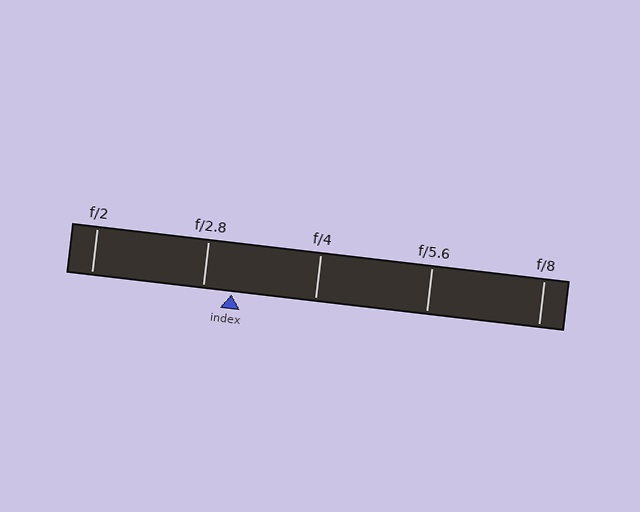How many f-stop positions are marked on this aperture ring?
There are 5 f-stop positions marked.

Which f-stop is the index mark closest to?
The index mark is closest to f/2.8.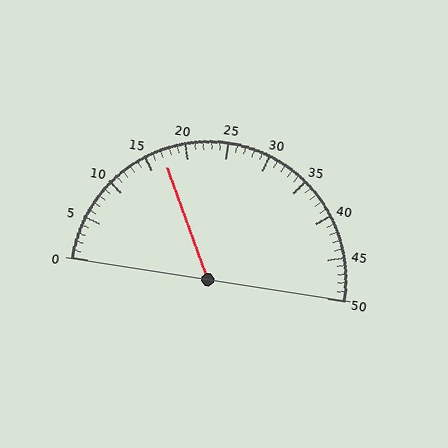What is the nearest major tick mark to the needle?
The nearest major tick mark is 15.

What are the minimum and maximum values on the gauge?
The gauge ranges from 0 to 50.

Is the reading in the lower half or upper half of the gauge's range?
The reading is in the lower half of the range (0 to 50).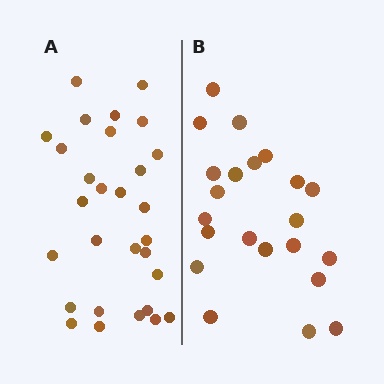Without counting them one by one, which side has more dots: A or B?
Region A (the left region) has more dots.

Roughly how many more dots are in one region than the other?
Region A has roughly 8 or so more dots than region B.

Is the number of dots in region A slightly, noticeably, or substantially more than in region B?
Region A has noticeably more, but not dramatically so. The ratio is roughly 1.3 to 1.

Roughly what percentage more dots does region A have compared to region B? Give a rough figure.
About 30% more.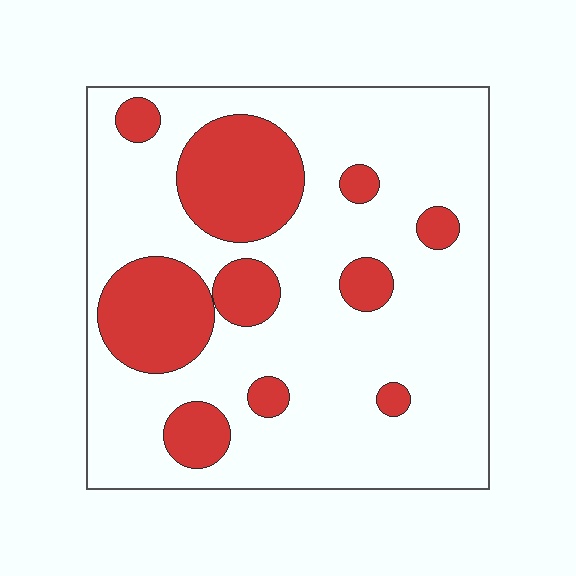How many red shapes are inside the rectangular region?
10.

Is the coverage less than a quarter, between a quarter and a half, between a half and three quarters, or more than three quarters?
Less than a quarter.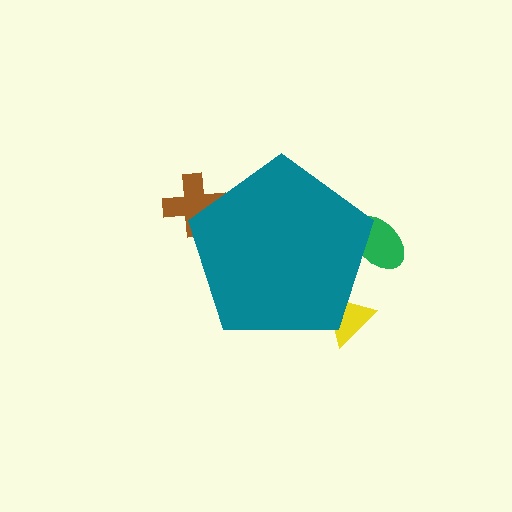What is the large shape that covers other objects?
A teal pentagon.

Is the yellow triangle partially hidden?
Yes, the yellow triangle is partially hidden behind the teal pentagon.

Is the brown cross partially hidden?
Yes, the brown cross is partially hidden behind the teal pentagon.